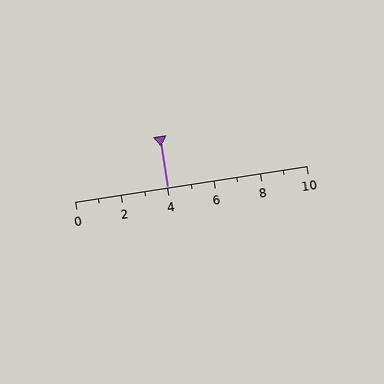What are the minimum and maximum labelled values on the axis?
The axis runs from 0 to 10.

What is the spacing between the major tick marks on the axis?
The major ticks are spaced 2 apart.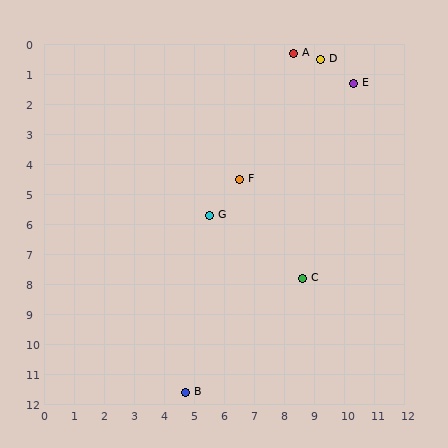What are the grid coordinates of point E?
Point E is at approximately (10.3, 1.3).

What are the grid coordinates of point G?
Point G is at approximately (5.5, 5.7).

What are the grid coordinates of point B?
Point B is at approximately (4.7, 11.6).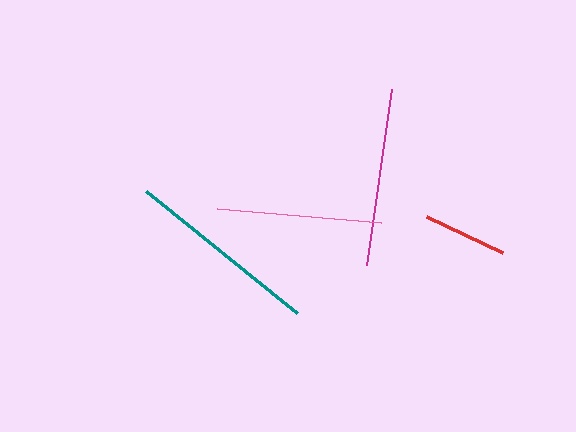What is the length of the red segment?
The red segment is approximately 84 pixels long.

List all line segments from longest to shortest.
From longest to shortest: teal, magenta, pink, red.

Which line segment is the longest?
The teal line is the longest at approximately 195 pixels.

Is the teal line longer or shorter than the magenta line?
The teal line is longer than the magenta line.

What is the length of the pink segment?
The pink segment is approximately 165 pixels long.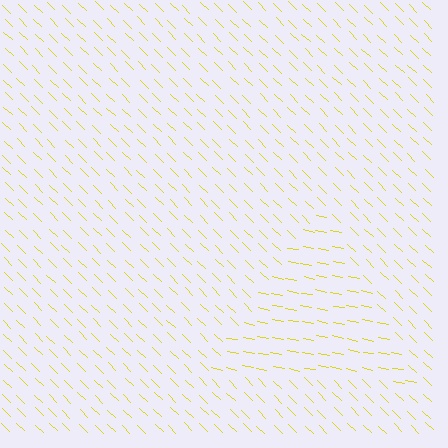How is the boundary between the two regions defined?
The boundary is defined purely by a change in line orientation (approximately 33 degrees difference). All lines are the same color and thickness.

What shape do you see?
I see a triangle.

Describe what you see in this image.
The image is filled with small yellow line segments. A triangle region in the image has lines oriented differently from the surrounding lines, creating a visible texture boundary.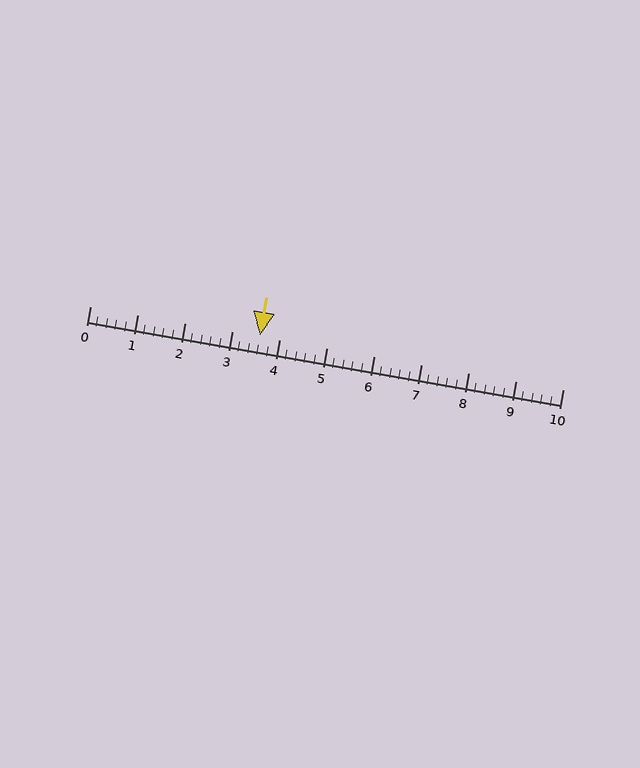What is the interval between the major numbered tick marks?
The major tick marks are spaced 1 units apart.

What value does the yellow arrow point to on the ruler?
The yellow arrow points to approximately 3.6.